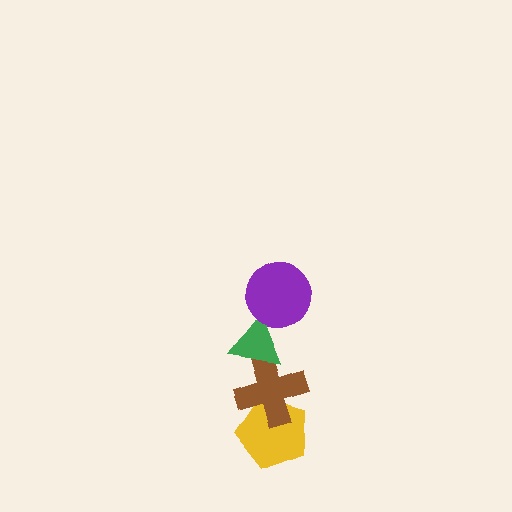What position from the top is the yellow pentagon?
The yellow pentagon is 4th from the top.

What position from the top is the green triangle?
The green triangle is 2nd from the top.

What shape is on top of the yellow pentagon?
The brown cross is on top of the yellow pentagon.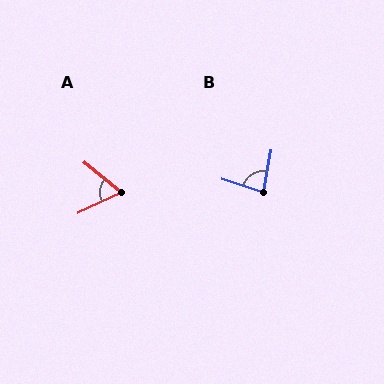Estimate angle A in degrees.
Approximately 64 degrees.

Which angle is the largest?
B, at approximately 83 degrees.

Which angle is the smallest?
A, at approximately 64 degrees.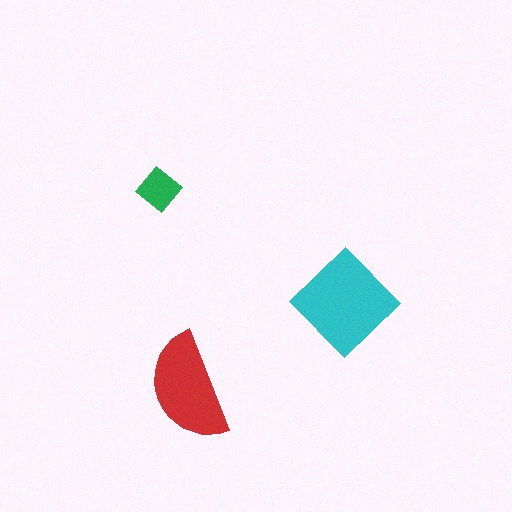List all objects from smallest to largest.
The green diamond, the red semicircle, the cyan diamond.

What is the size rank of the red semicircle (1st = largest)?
2nd.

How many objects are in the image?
There are 3 objects in the image.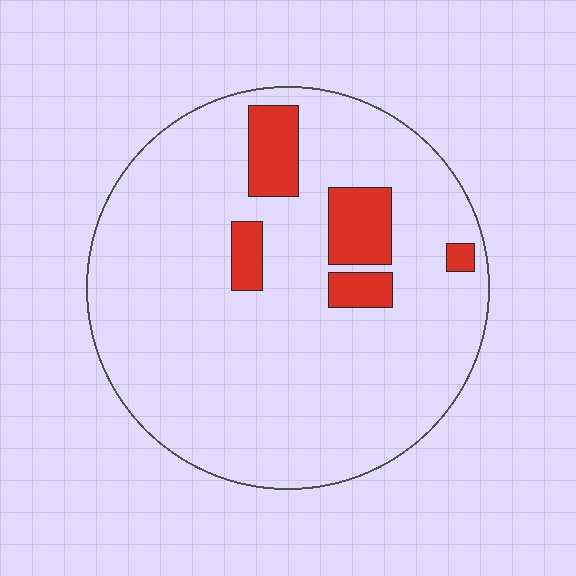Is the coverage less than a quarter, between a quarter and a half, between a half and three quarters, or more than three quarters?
Less than a quarter.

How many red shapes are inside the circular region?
5.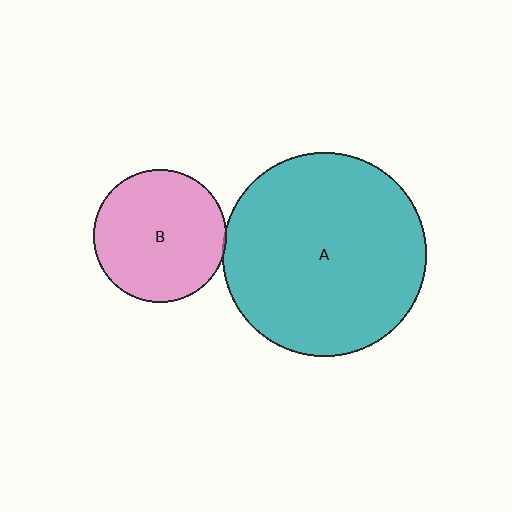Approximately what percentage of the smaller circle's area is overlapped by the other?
Approximately 5%.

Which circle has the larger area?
Circle A (teal).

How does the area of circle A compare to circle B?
Approximately 2.3 times.